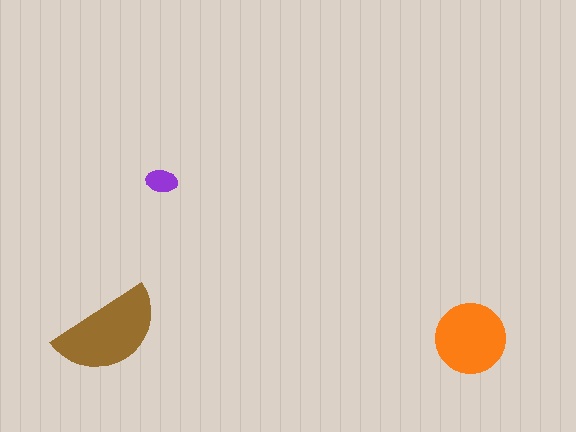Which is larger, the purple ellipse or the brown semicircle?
The brown semicircle.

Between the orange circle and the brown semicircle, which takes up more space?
The brown semicircle.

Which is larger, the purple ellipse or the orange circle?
The orange circle.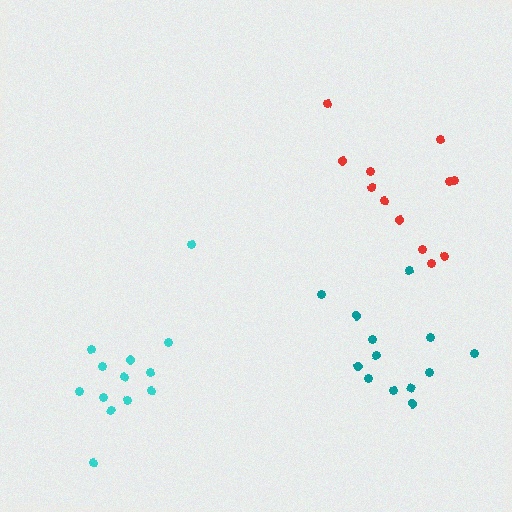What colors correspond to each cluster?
The clusters are colored: teal, cyan, red.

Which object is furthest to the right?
The red cluster is rightmost.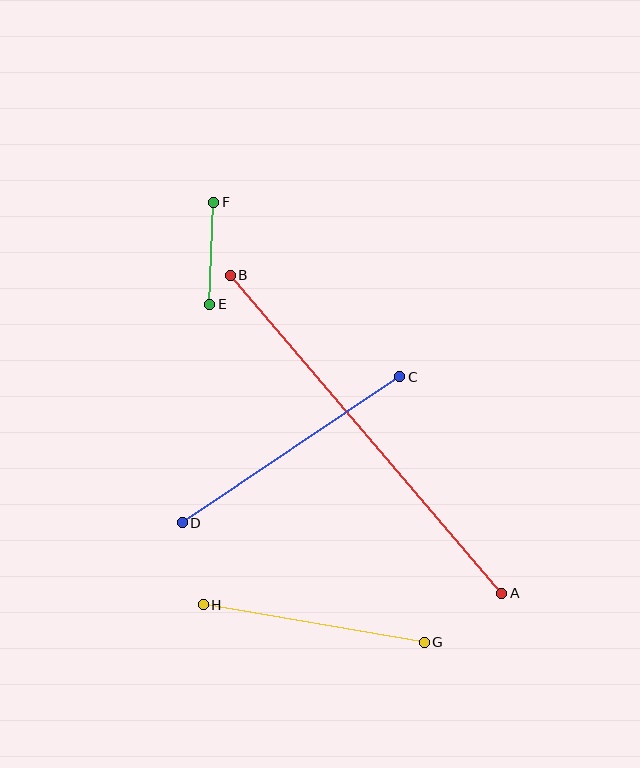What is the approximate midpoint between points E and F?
The midpoint is at approximately (212, 253) pixels.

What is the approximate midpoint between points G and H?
The midpoint is at approximately (314, 623) pixels.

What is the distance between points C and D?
The distance is approximately 262 pixels.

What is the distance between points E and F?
The distance is approximately 102 pixels.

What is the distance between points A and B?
The distance is approximately 418 pixels.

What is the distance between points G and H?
The distance is approximately 224 pixels.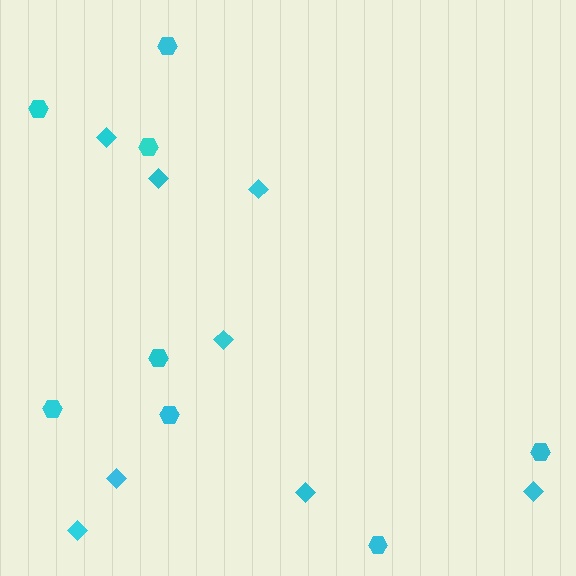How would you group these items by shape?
There are 2 groups: one group of diamonds (8) and one group of hexagons (8).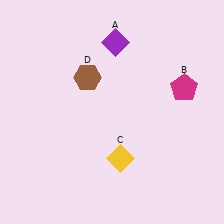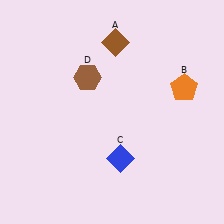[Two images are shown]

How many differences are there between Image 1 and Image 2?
There are 3 differences between the two images.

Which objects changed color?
A changed from purple to brown. B changed from magenta to orange. C changed from yellow to blue.